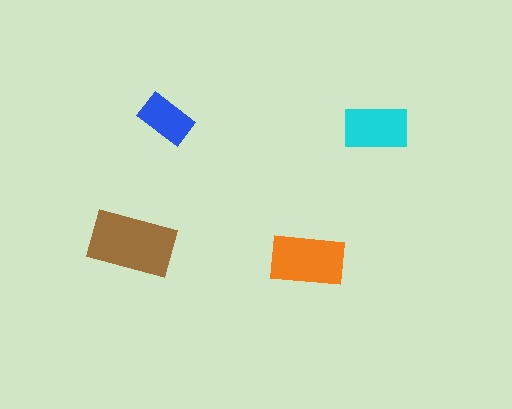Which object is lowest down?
The orange rectangle is bottommost.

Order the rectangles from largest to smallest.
the brown one, the orange one, the cyan one, the blue one.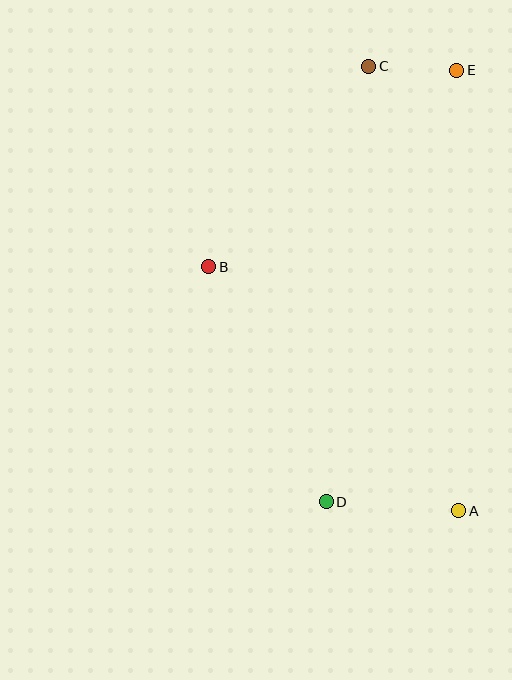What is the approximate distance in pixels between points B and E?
The distance between B and E is approximately 317 pixels.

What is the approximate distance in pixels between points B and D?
The distance between B and D is approximately 263 pixels.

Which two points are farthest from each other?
Points A and C are farthest from each other.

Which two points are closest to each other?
Points C and E are closest to each other.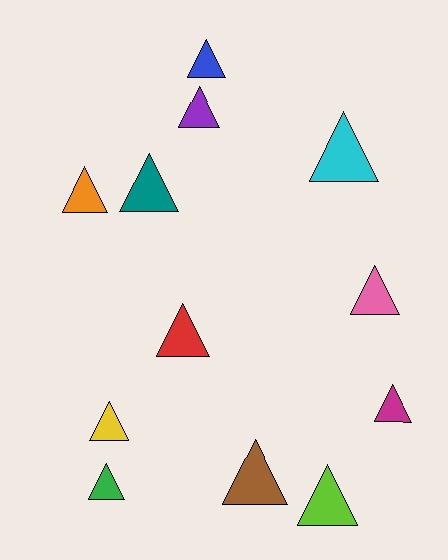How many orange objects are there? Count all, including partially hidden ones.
There is 1 orange object.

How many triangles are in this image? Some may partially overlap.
There are 12 triangles.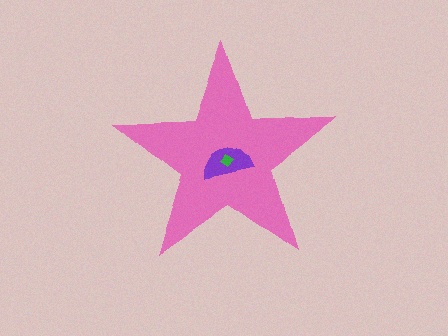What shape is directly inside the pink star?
The purple semicircle.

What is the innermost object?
The green diamond.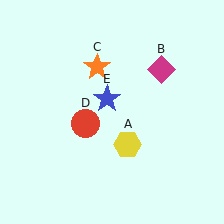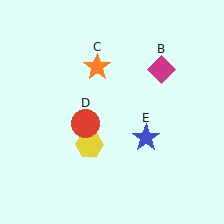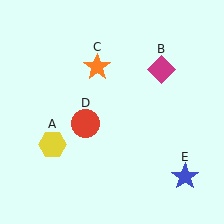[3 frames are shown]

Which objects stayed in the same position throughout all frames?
Magenta diamond (object B) and orange star (object C) and red circle (object D) remained stationary.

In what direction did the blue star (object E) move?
The blue star (object E) moved down and to the right.